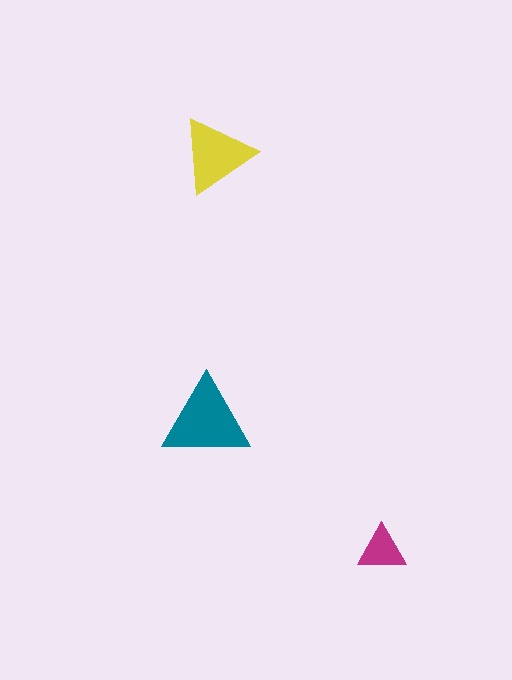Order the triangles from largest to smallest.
the teal one, the yellow one, the magenta one.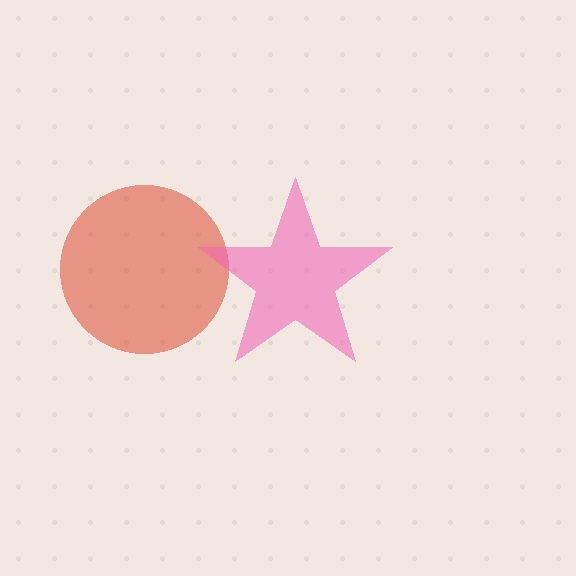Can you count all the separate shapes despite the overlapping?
Yes, there are 2 separate shapes.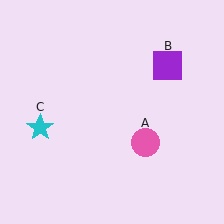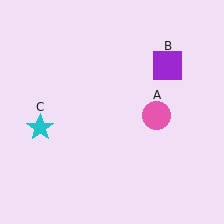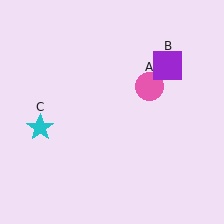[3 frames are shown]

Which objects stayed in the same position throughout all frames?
Purple square (object B) and cyan star (object C) remained stationary.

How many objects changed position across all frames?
1 object changed position: pink circle (object A).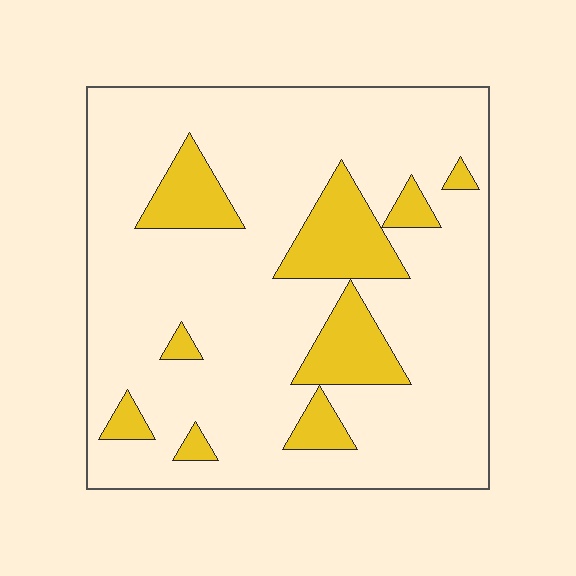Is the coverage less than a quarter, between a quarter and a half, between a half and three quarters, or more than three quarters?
Less than a quarter.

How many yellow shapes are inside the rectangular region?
9.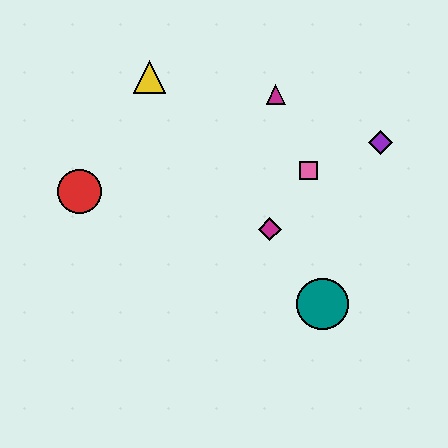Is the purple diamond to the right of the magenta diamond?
Yes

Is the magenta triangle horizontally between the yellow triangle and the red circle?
No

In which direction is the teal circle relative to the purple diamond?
The teal circle is below the purple diamond.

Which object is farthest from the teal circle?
The yellow triangle is farthest from the teal circle.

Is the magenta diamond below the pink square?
Yes